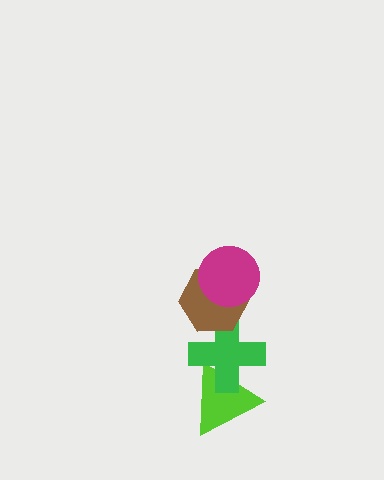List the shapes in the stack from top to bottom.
From top to bottom: the magenta circle, the brown hexagon, the green cross, the lime triangle.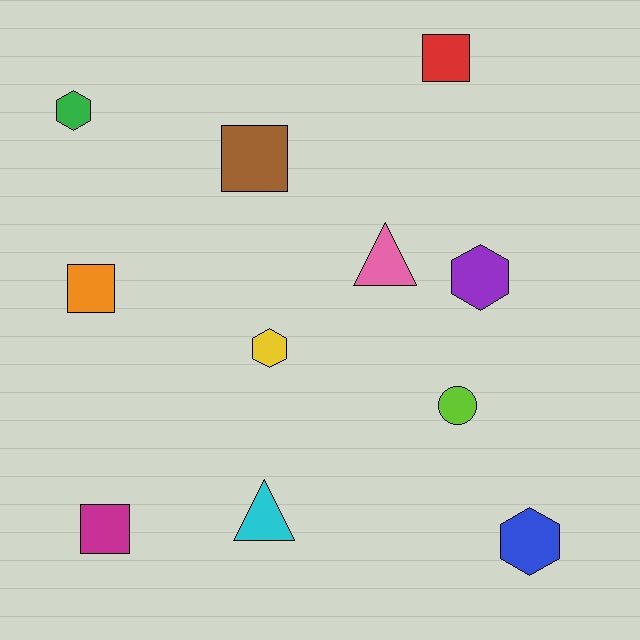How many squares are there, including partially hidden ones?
There are 4 squares.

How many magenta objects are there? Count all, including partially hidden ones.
There is 1 magenta object.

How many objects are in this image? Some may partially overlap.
There are 11 objects.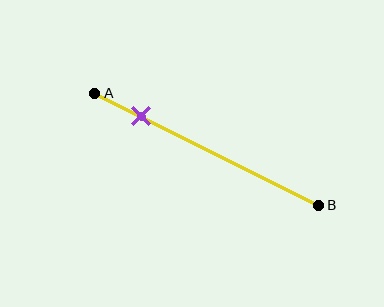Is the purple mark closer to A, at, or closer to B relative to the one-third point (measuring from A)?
The purple mark is closer to point A than the one-third point of segment AB.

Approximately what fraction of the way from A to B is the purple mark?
The purple mark is approximately 20% of the way from A to B.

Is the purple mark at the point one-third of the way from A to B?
No, the mark is at about 20% from A, not at the 33% one-third point.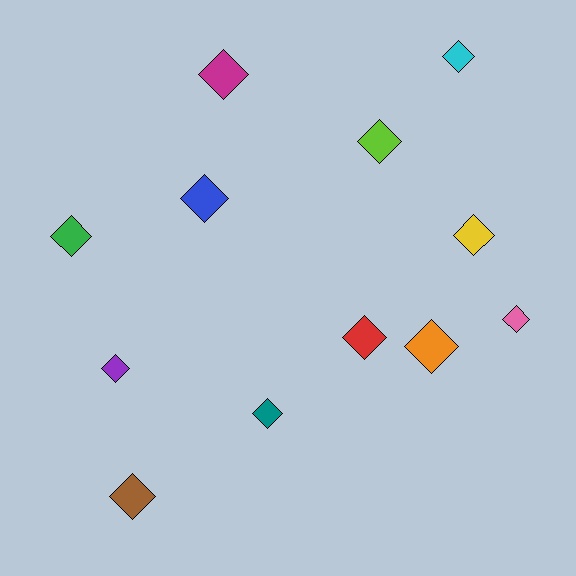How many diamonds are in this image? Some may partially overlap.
There are 12 diamonds.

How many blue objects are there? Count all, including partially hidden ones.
There is 1 blue object.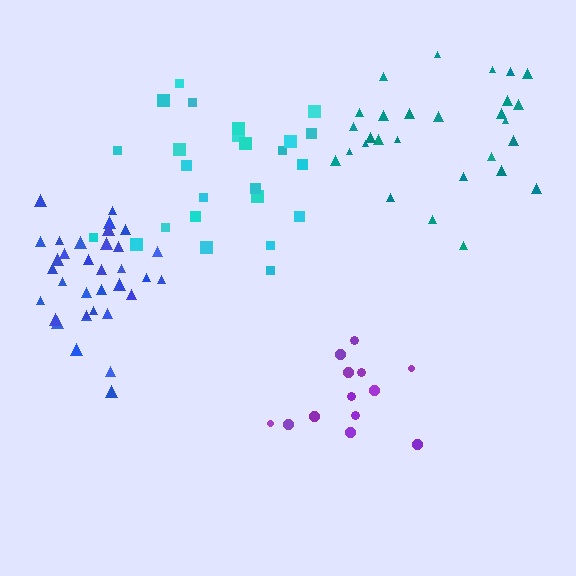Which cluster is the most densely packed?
Blue.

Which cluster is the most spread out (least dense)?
Cyan.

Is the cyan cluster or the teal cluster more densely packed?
Teal.